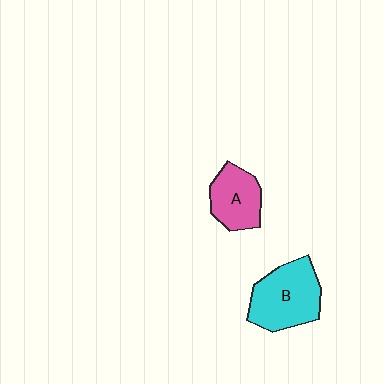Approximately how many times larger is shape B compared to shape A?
Approximately 1.4 times.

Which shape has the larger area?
Shape B (cyan).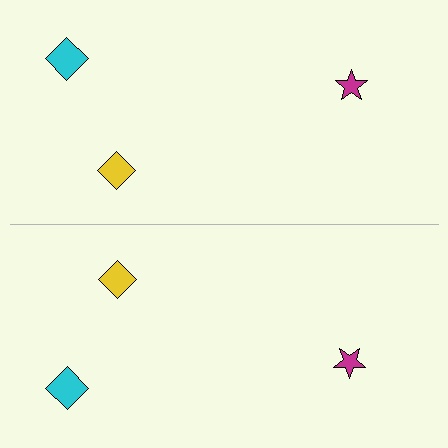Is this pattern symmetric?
Yes, this pattern has bilateral (reflection) symmetry.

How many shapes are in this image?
There are 6 shapes in this image.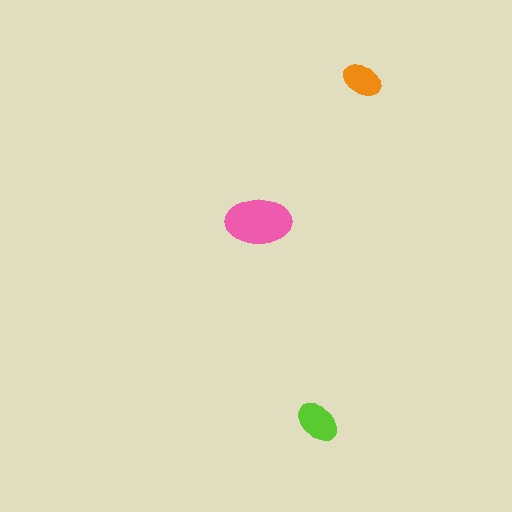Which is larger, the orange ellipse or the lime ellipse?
The lime one.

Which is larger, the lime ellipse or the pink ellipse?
The pink one.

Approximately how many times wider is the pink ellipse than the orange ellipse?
About 1.5 times wider.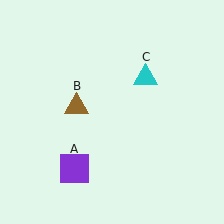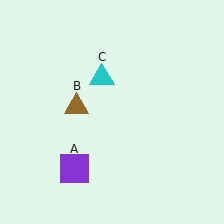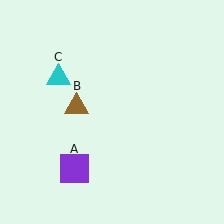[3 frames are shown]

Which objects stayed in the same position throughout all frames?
Purple square (object A) and brown triangle (object B) remained stationary.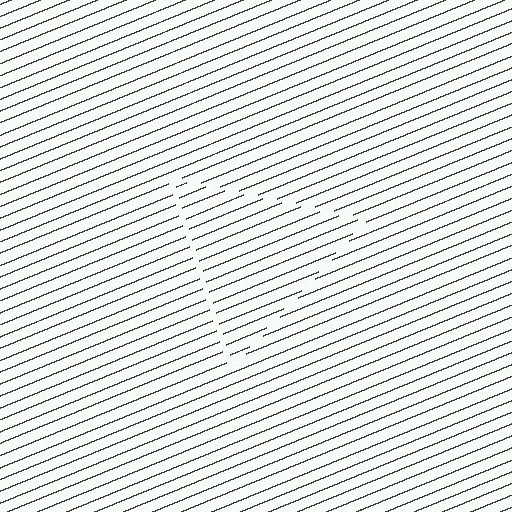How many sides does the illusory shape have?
3 sides — the line-ends trace a triangle.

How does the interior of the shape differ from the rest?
The interior of the shape contains the same grating, shifted by half a period — the contour is defined by the phase discontinuity where line-ends from the inner and outer gratings abut.